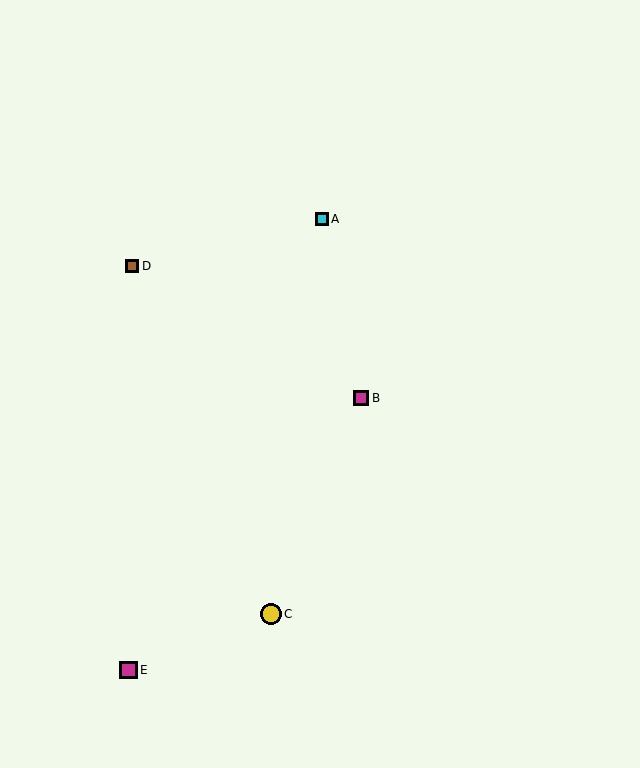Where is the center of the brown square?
The center of the brown square is at (132, 266).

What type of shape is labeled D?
Shape D is a brown square.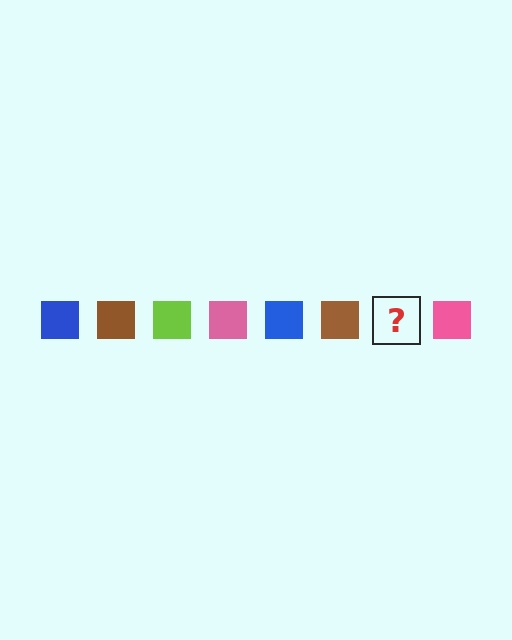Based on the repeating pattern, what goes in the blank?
The blank should be a lime square.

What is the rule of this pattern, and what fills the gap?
The rule is that the pattern cycles through blue, brown, lime, pink squares. The gap should be filled with a lime square.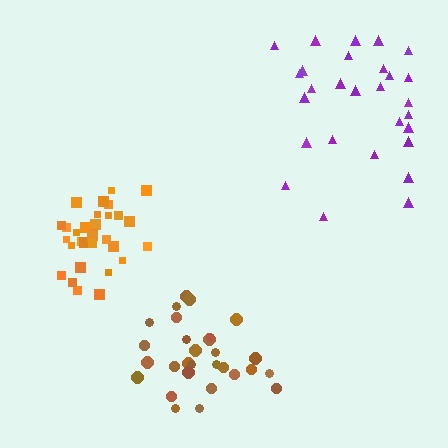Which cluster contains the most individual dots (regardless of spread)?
Orange (32).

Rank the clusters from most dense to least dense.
orange, brown, purple.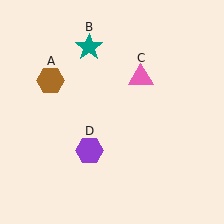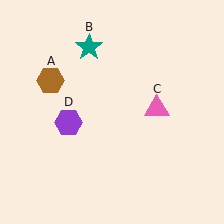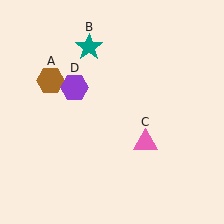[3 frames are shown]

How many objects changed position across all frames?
2 objects changed position: pink triangle (object C), purple hexagon (object D).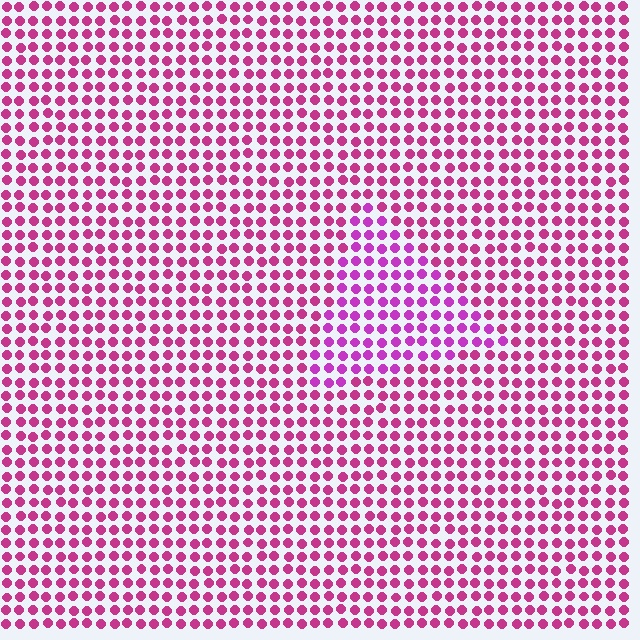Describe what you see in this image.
The image is filled with small magenta elements in a uniform arrangement. A triangle-shaped region is visible where the elements are tinted to a slightly different hue, forming a subtle color boundary.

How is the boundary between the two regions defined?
The boundary is defined purely by a slight shift in hue (about 24 degrees). Spacing, size, and orientation are identical on both sides.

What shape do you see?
I see a triangle.